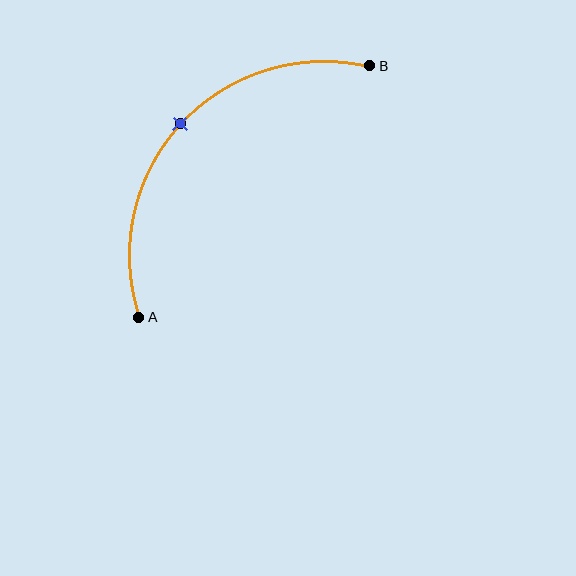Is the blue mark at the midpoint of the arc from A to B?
Yes. The blue mark lies on the arc at equal arc-length from both A and B — it is the arc midpoint.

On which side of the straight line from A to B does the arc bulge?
The arc bulges above and to the left of the straight line connecting A and B.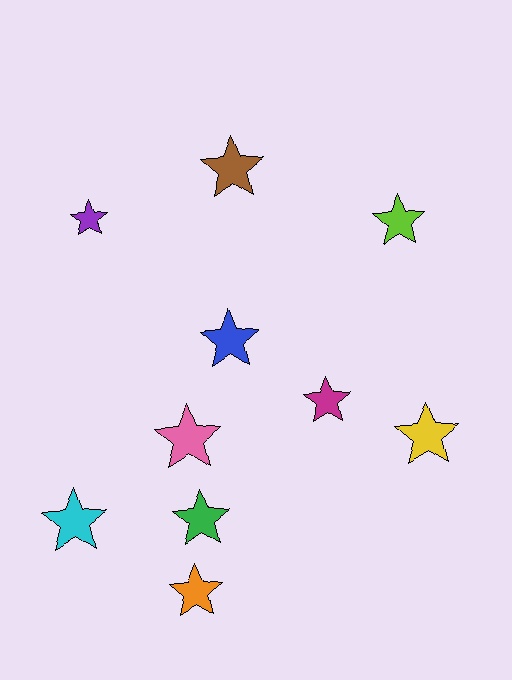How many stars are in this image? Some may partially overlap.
There are 10 stars.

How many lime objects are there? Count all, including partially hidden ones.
There is 1 lime object.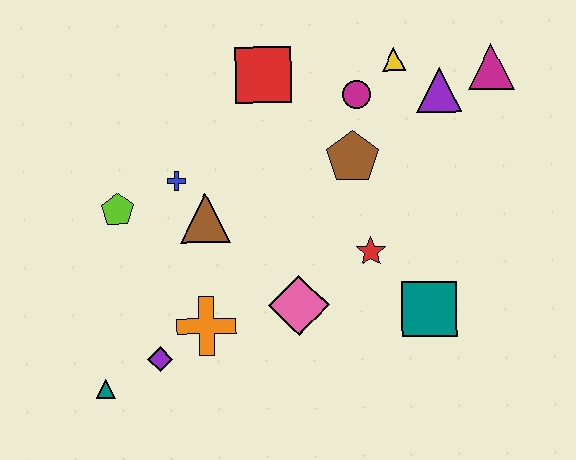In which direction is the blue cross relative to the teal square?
The blue cross is to the left of the teal square.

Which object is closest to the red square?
The magenta circle is closest to the red square.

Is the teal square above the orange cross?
Yes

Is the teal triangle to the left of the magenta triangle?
Yes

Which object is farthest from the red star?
The teal triangle is farthest from the red star.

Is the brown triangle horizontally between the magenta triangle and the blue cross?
Yes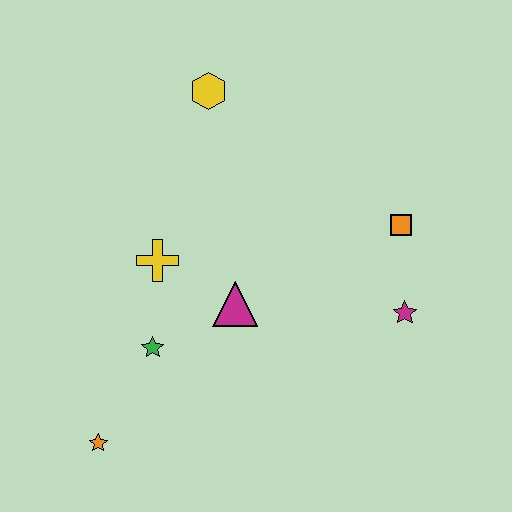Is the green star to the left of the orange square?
Yes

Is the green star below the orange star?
No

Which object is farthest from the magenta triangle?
The yellow hexagon is farthest from the magenta triangle.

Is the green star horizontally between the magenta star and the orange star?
Yes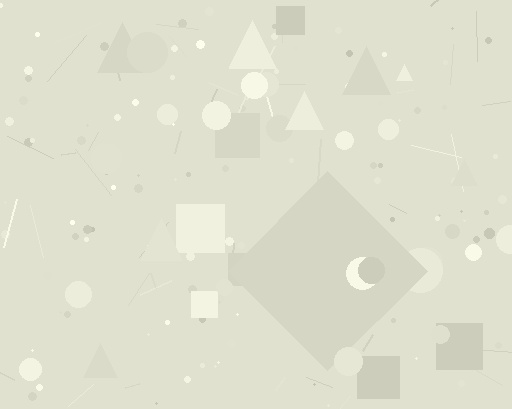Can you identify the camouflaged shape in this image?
The camouflaged shape is a diamond.